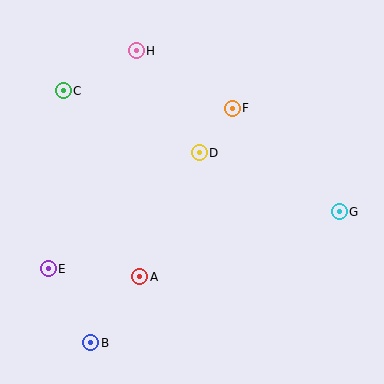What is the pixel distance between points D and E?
The distance between D and E is 190 pixels.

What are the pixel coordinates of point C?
Point C is at (63, 91).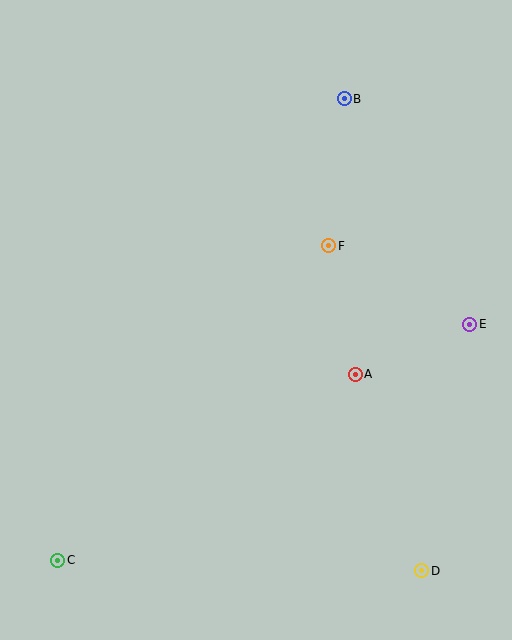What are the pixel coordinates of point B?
Point B is at (344, 99).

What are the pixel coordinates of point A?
Point A is at (355, 374).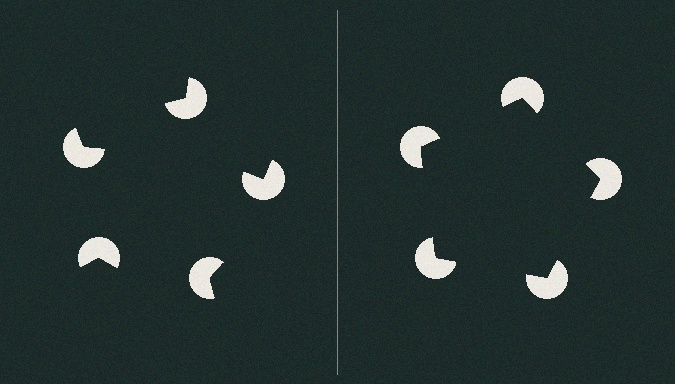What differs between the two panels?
The pac-man discs are positioned identically on both sides; only the wedge orientations differ. On the right they align to a pentagon; on the left they are misaligned.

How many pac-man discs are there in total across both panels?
10 — 5 on each side.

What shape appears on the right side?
An illusory pentagon.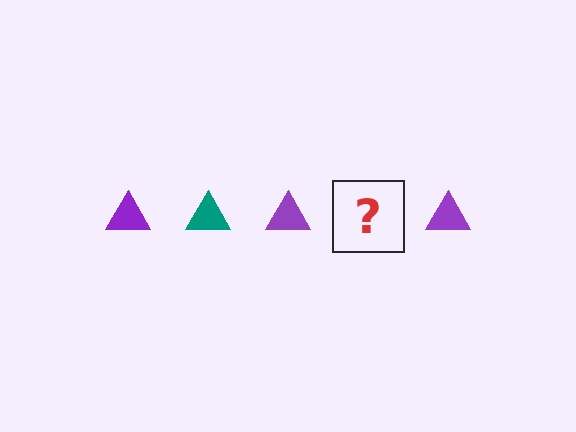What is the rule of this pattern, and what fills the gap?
The rule is that the pattern cycles through purple, teal triangles. The gap should be filled with a teal triangle.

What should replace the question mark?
The question mark should be replaced with a teal triangle.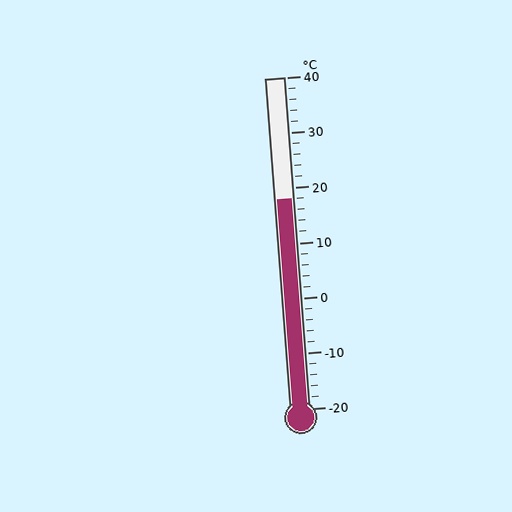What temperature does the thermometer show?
The thermometer shows approximately 18°C.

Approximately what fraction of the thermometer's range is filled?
The thermometer is filled to approximately 65% of its range.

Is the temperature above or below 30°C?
The temperature is below 30°C.